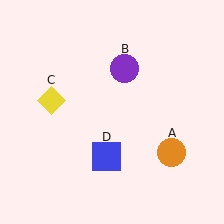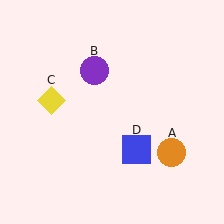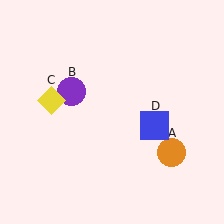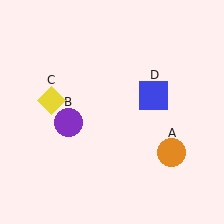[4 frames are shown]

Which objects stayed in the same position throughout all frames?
Orange circle (object A) and yellow diamond (object C) remained stationary.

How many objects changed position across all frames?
2 objects changed position: purple circle (object B), blue square (object D).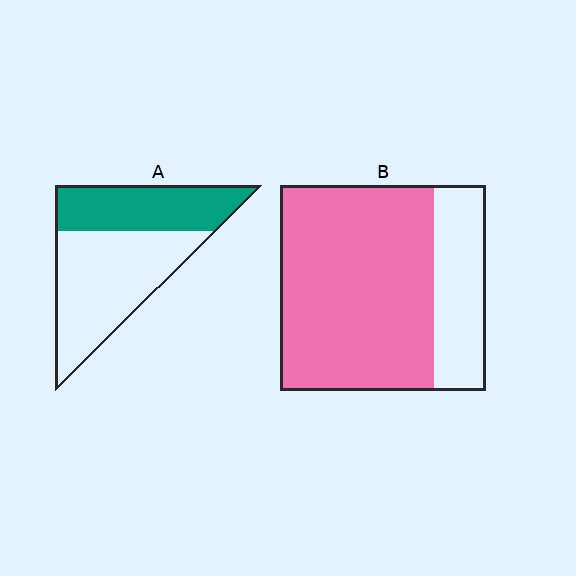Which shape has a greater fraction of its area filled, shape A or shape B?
Shape B.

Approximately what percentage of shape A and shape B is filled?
A is approximately 40% and B is approximately 75%.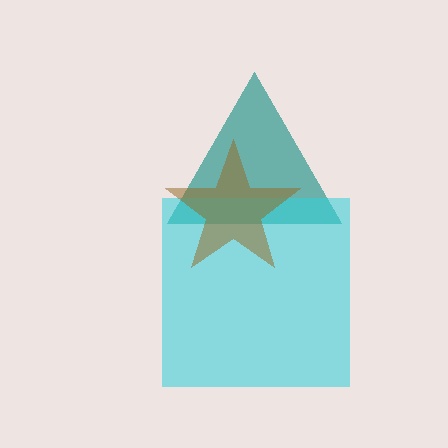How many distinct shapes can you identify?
There are 3 distinct shapes: a teal triangle, a cyan square, a brown star.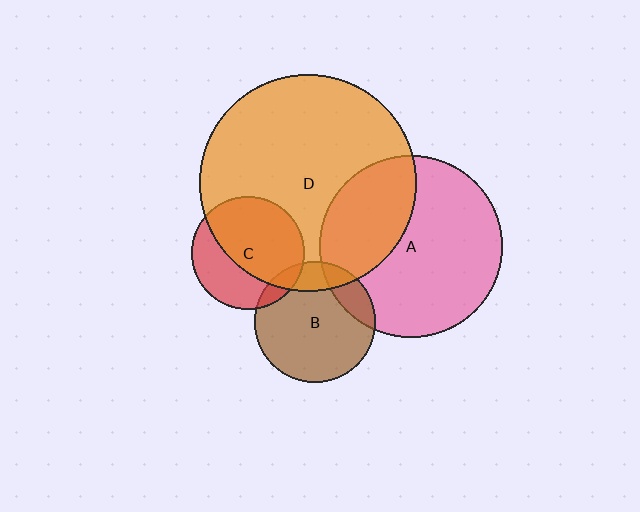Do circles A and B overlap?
Yes.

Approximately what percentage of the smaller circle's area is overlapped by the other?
Approximately 15%.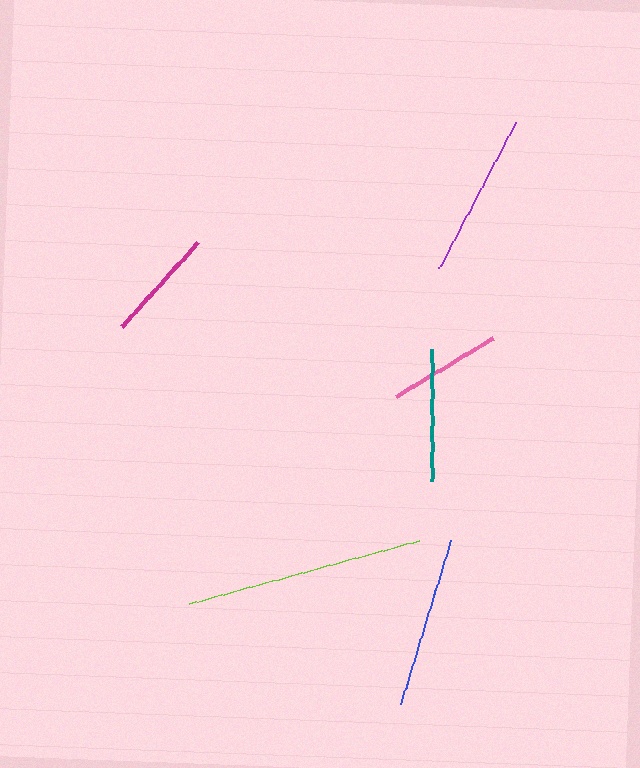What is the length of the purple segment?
The purple segment is approximately 165 pixels long.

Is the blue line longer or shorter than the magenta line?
The blue line is longer than the magenta line.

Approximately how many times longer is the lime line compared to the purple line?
The lime line is approximately 1.5 times the length of the purple line.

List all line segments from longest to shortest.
From longest to shortest: lime, blue, purple, teal, magenta, pink.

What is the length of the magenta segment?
The magenta segment is approximately 114 pixels long.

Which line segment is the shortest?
The pink line is the shortest at approximately 114 pixels.